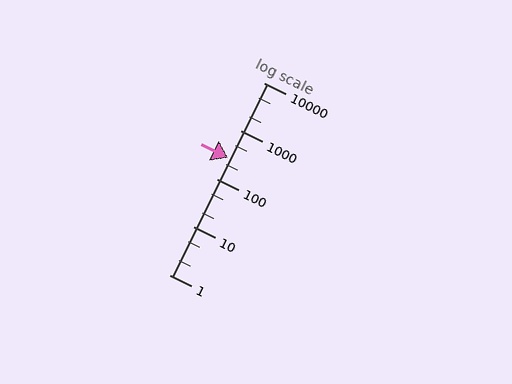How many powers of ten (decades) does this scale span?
The scale spans 4 decades, from 1 to 10000.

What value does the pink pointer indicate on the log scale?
The pointer indicates approximately 270.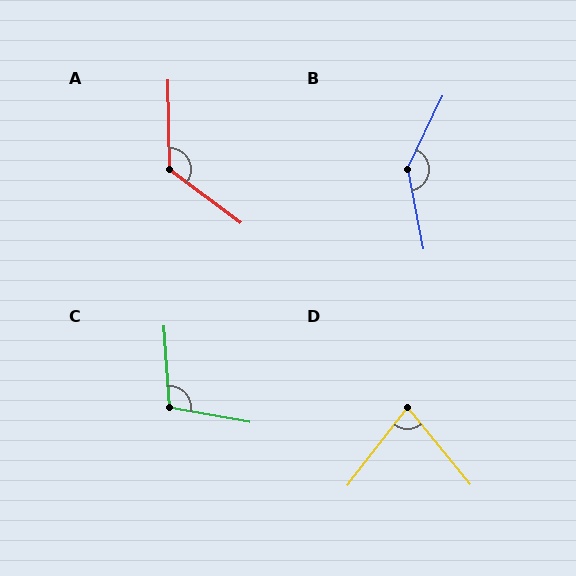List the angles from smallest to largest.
D (77°), C (104°), A (127°), B (143°).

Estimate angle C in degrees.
Approximately 104 degrees.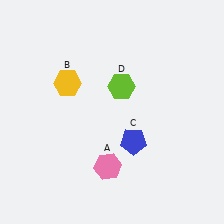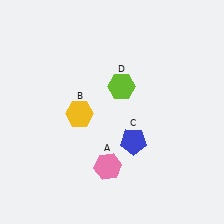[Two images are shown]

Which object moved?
The yellow hexagon (B) moved down.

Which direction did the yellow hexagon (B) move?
The yellow hexagon (B) moved down.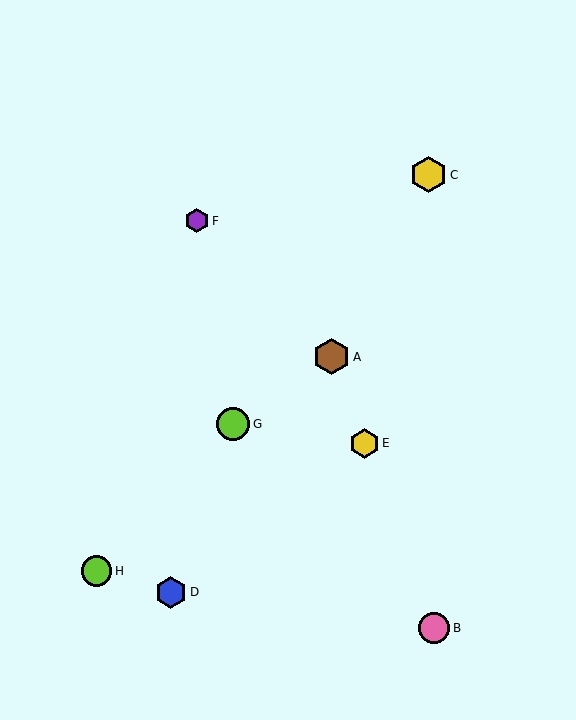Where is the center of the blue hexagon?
The center of the blue hexagon is at (171, 592).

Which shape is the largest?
The brown hexagon (labeled A) is the largest.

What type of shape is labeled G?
Shape G is a lime circle.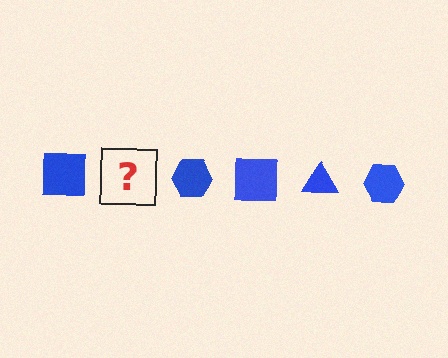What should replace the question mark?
The question mark should be replaced with a blue triangle.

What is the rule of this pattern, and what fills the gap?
The rule is that the pattern cycles through square, triangle, hexagon shapes in blue. The gap should be filled with a blue triangle.